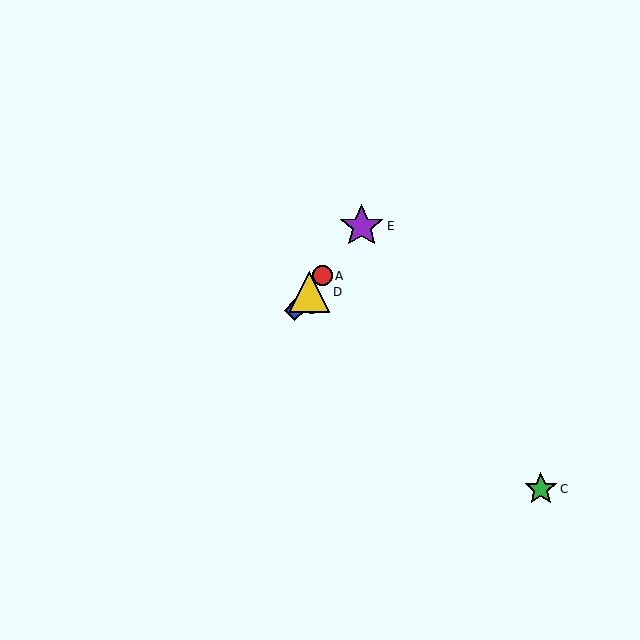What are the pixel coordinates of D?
Object D is at (309, 292).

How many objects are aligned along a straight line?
4 objects (A, B, D, E) are aligned along a straight line.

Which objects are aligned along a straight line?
Objects A, B, D, E are aligned along a straight line.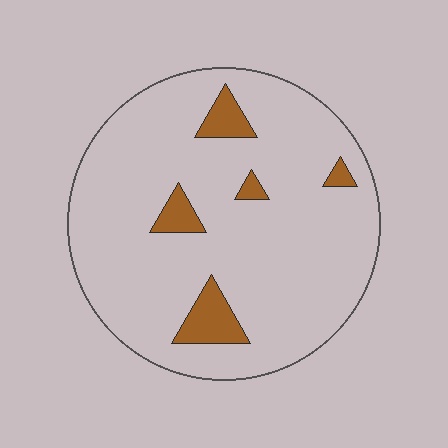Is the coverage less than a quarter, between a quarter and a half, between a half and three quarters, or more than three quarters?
Less than a quarter.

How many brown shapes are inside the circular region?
5.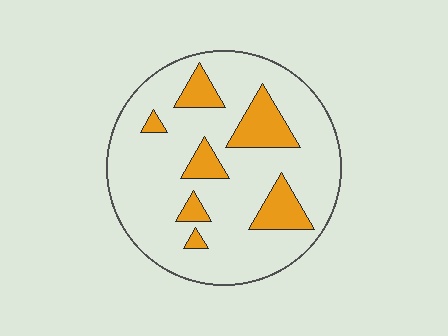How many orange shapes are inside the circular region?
7.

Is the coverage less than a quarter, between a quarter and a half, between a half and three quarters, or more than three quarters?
Less than a quarter.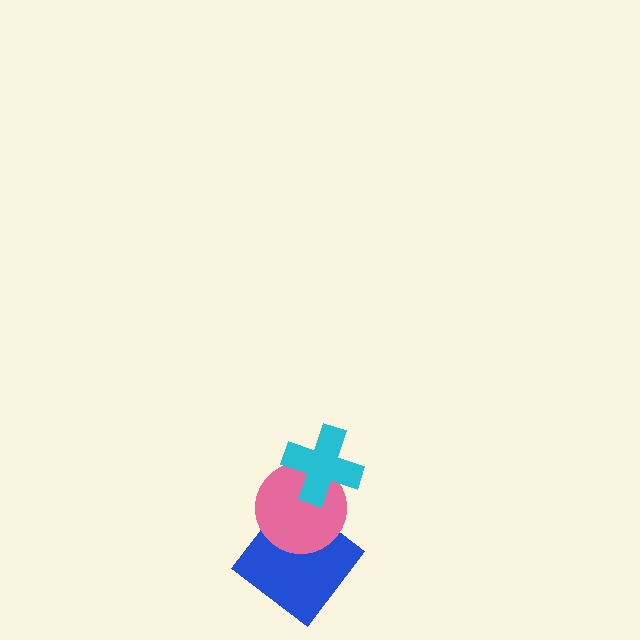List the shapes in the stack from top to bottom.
From top to bottom: the cyan cross, the pink circle, the blue diamond.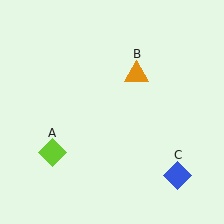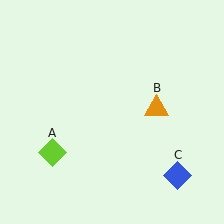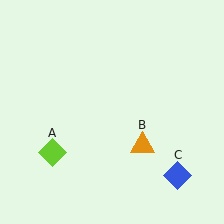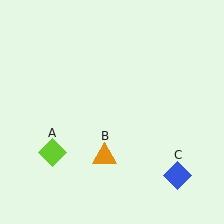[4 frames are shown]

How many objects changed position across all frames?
1 object changed position: orange triangle (object B).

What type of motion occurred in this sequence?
The orange triangle (object B) rotated clockwise around the center of the scene.